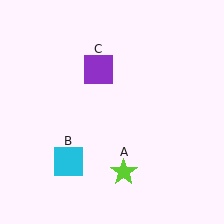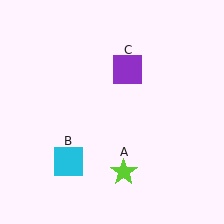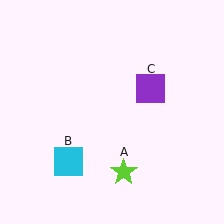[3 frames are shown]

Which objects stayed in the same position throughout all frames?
Lime star (object A) and cyan square (object B) remained stationary.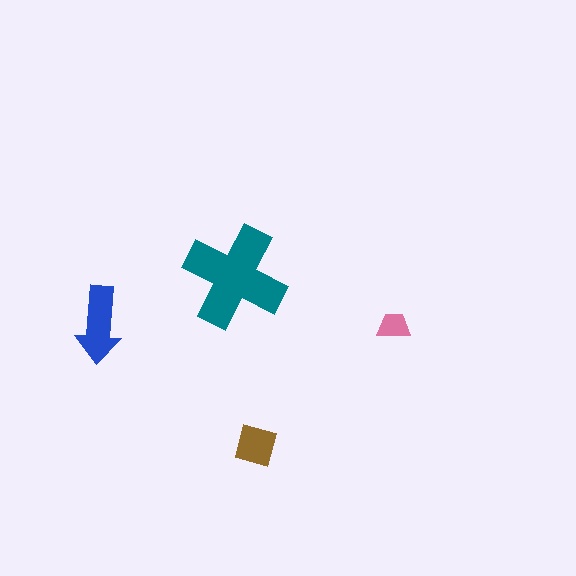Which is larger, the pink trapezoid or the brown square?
The brown square.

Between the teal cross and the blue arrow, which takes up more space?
The teal cross.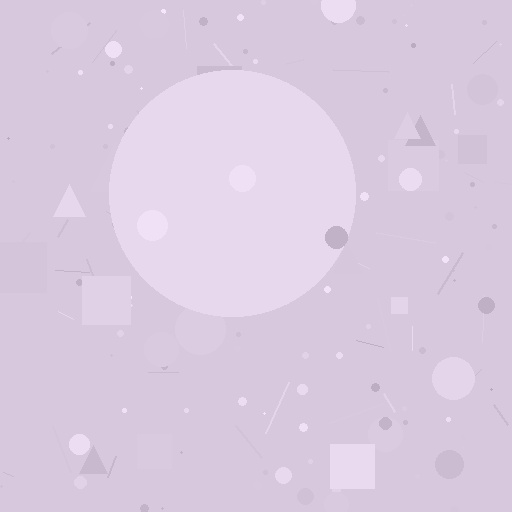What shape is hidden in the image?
A circle is hidden in the image.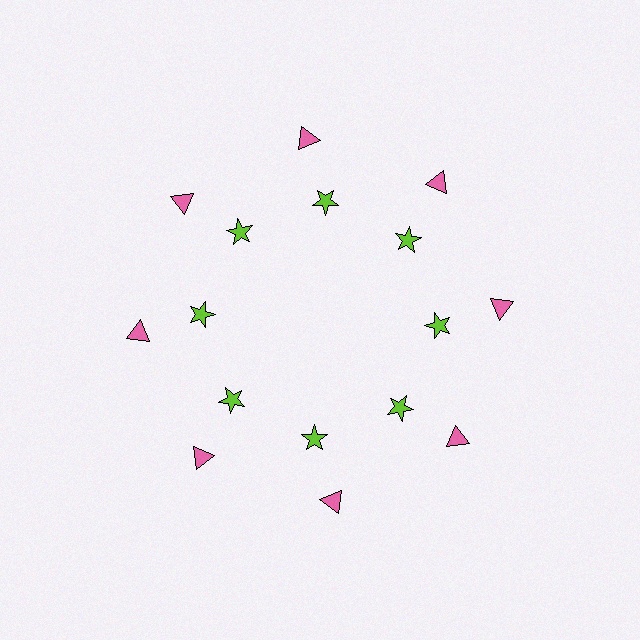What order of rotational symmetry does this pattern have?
This pattern has 8-fold rotational symmetry.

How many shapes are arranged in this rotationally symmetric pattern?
There are 16 shapes, arranged in 8 groups of 2.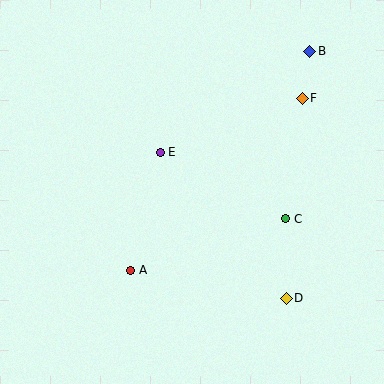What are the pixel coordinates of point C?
Point C is at (286, 219).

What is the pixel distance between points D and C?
The distance between D and C is 80 pixels.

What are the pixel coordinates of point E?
Point E is at (161, 152).